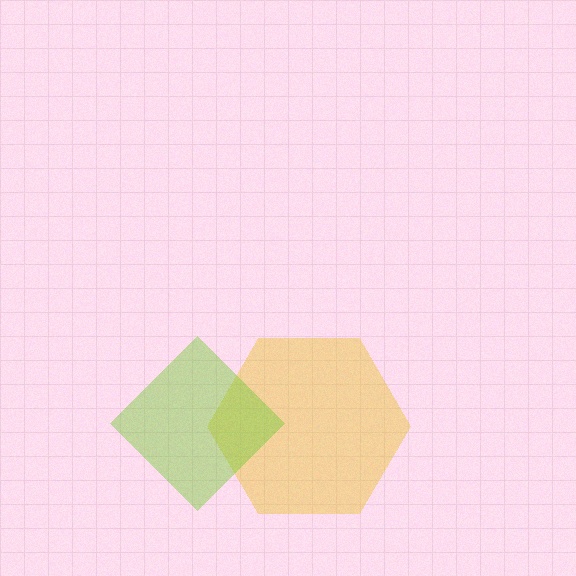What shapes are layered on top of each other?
The layered shapes are: a yellow hexagon, a lime diamond.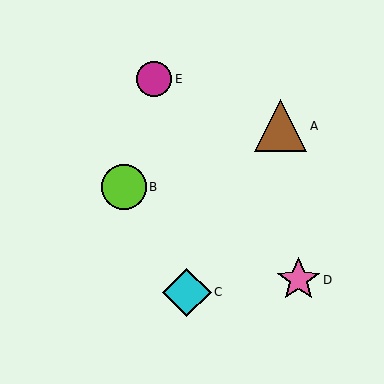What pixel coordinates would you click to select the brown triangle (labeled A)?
Click at (281, 126) to select the brown triangle A.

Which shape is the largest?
The brown triangle (labeled A) is the largest.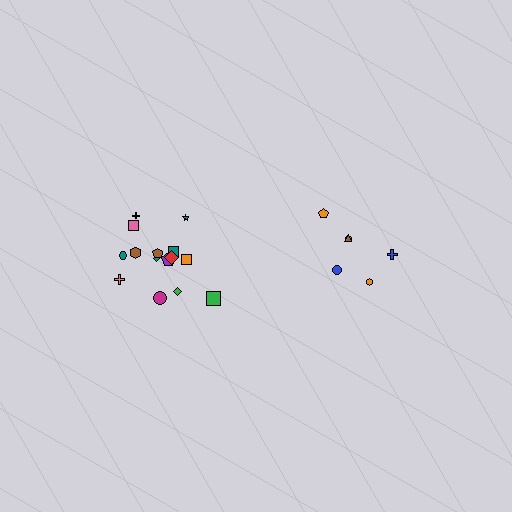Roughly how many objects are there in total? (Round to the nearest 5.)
Roughly 20 objects in total.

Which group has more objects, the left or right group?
The left group.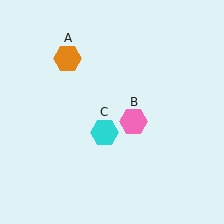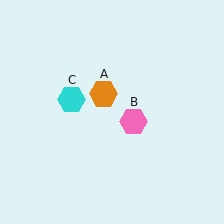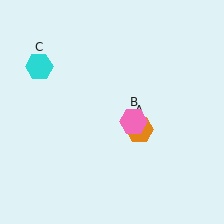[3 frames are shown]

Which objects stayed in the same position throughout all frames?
Pink hexagon (object B) remained stationary.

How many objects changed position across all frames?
2 objects changed position: orange hexagon (object A), cyan hexagon (object C).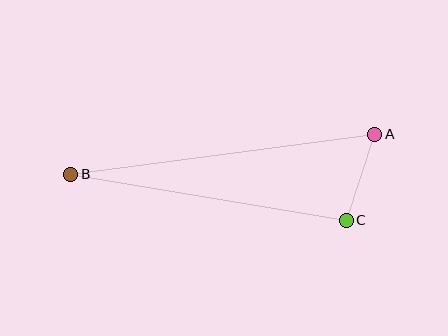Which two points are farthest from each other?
Points A and B are farthest from each other.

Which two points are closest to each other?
Points A and C are closest to each other.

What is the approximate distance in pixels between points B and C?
The distance between B and C is approximately 279 pixels.